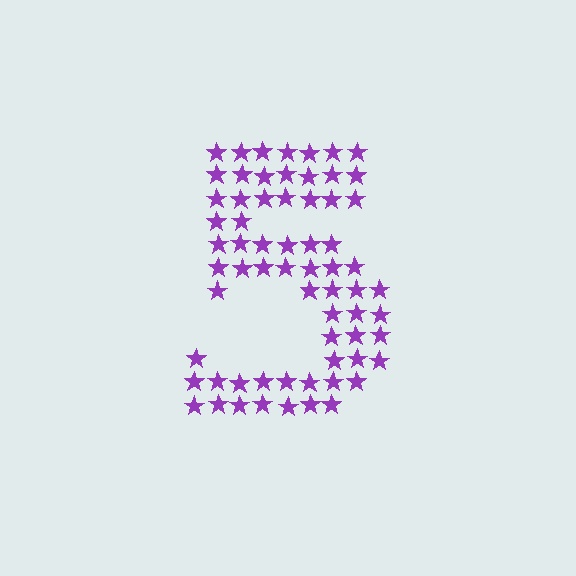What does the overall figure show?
The overall figure shows the digit 5.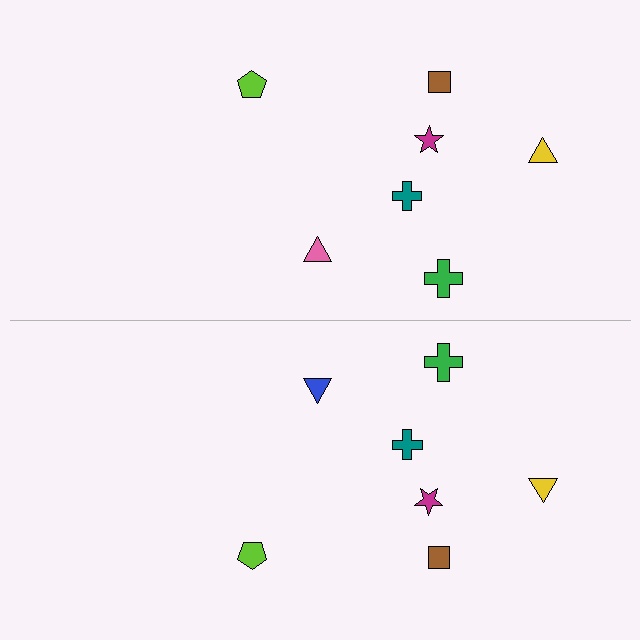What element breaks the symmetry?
The blue triangle on the bottom side breaks the symmetry — its mirror counterpart is pink.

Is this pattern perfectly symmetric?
No, the pattern is not perfectly symmetric. The blue triangle on the bottom side breaks the symmetry — its mirror counterpart is pink.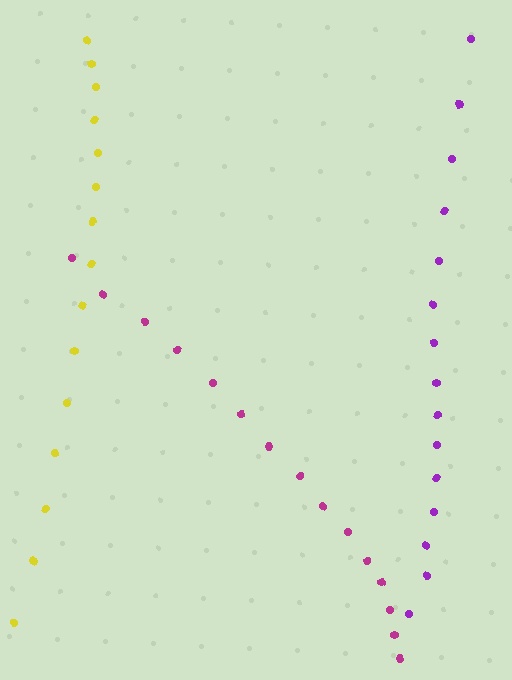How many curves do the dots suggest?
There are 3 distinct paths.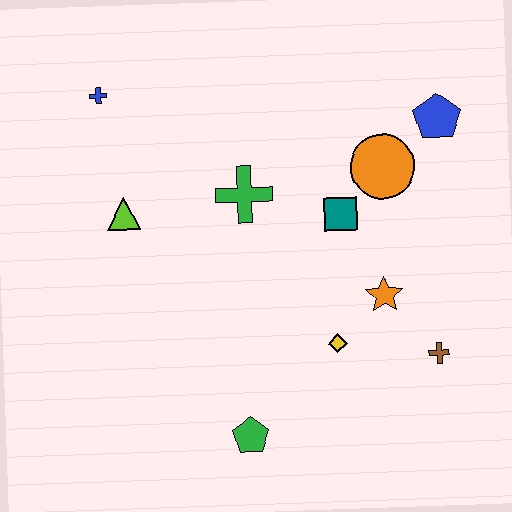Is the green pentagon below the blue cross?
Yes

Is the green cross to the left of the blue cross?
No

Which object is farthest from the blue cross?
The brown cross is farthest from the blue cross.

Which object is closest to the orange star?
The yellow diamond is closest to the orange star.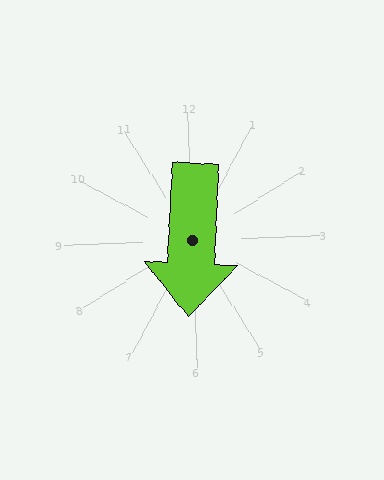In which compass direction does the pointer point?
South.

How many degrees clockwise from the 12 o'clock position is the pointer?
Approximately 185 degrees.